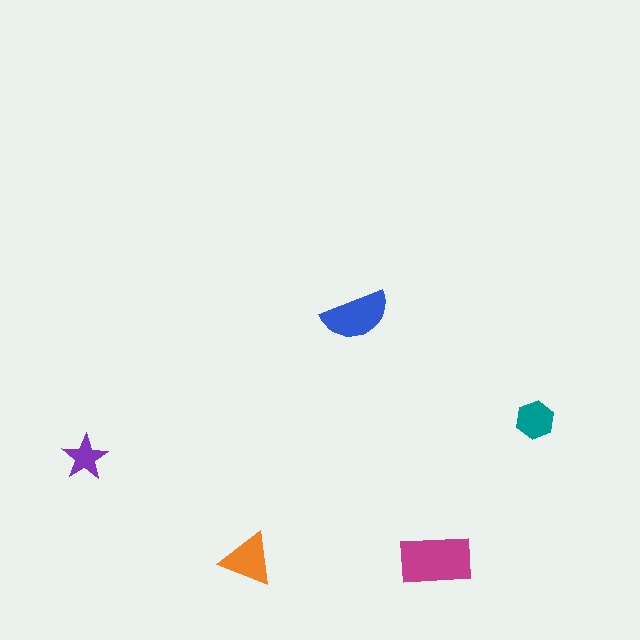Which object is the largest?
The magenta rectangle.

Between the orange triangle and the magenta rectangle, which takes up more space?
The magenta rectangle.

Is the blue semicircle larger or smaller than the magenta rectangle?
Smaller.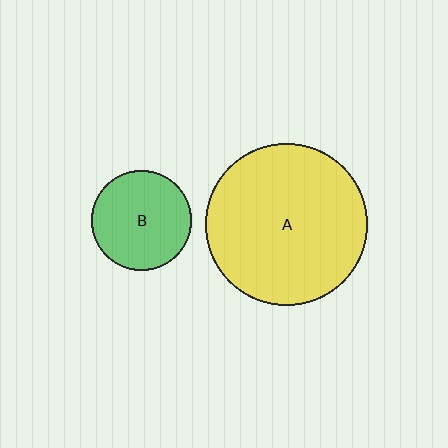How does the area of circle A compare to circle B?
Approximately 2.6 times.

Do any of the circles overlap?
No, none of the circles overlap.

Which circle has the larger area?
Circle A (yellow).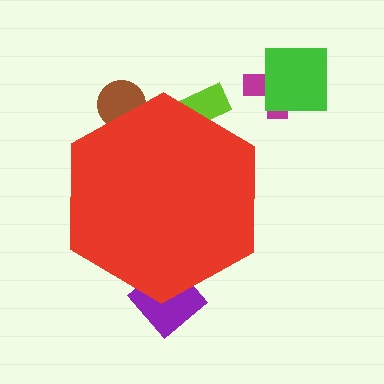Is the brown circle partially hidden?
Yes, the brown circle is partially hidden behind the red hexagon.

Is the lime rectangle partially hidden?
Yes, the lime rectangle is partially hidden behind the red hexagon.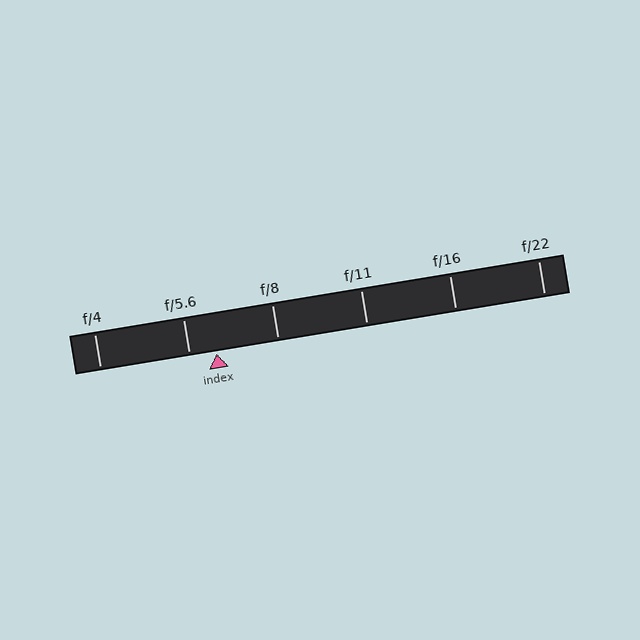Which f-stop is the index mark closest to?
The index mark is closest to f/5.6.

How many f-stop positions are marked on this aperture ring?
There are 6 f-stop positions marked.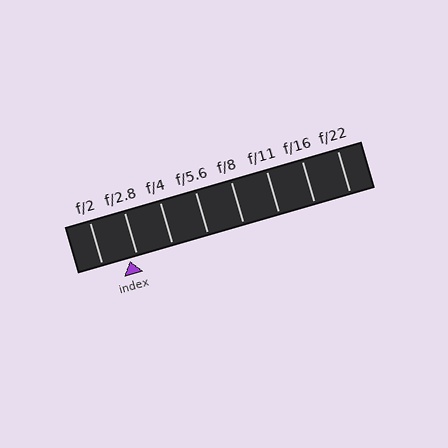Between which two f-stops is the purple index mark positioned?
The index mark is between f/2 and f/2.8.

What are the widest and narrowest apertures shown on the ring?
The widest aperture shown is f/2 and the narrowest is f/22.